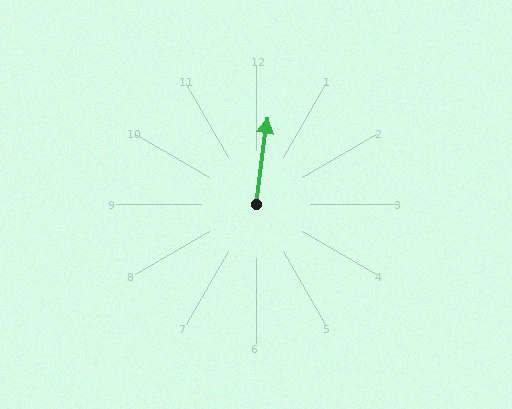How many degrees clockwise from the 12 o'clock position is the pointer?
Approximately 7 degrees.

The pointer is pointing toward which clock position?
Roughly 12 o'clock.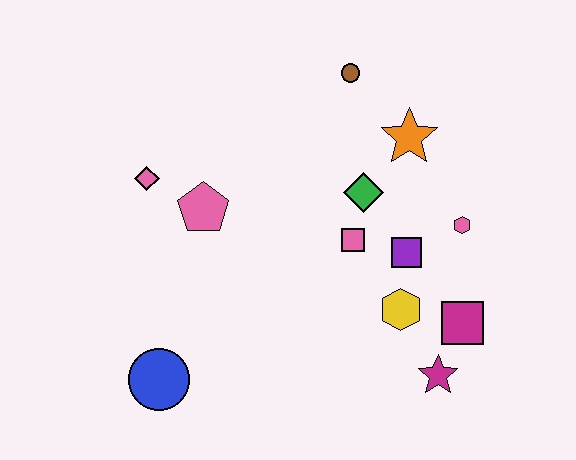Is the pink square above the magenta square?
Yes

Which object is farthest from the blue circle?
The brown circle is farthest from the blue circle.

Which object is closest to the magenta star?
The magenta square is closest to the magenta star.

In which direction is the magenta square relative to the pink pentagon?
The magenta square is to the right of the pink pentagon.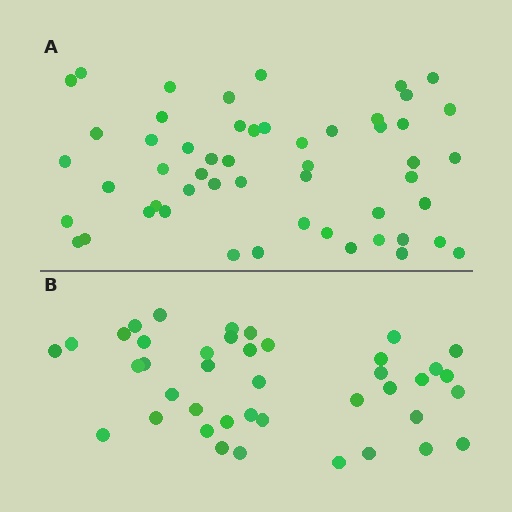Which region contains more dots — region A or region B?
Region A (the top region) has more dots.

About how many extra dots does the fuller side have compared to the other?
Region A has roughly 12 or so more dots than region B.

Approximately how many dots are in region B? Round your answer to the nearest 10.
About 40 dots. (The exact count is 41, which rounds to 40.)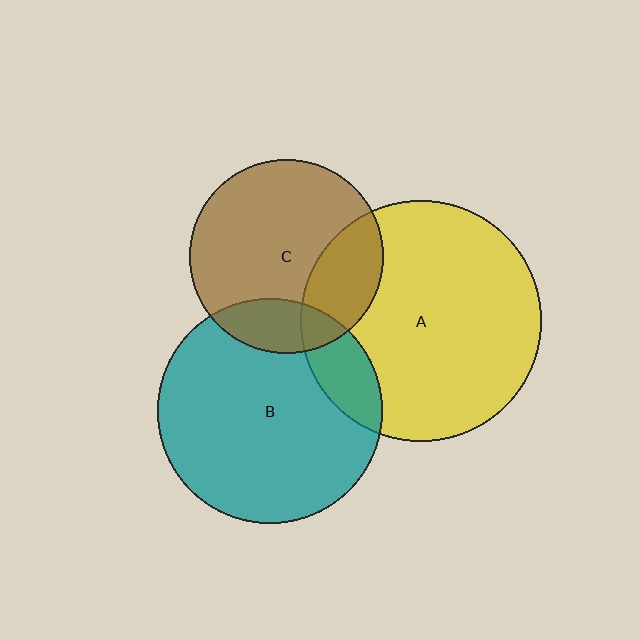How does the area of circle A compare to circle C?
Approximately 1.6 times.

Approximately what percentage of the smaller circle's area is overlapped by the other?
Approximately 15%.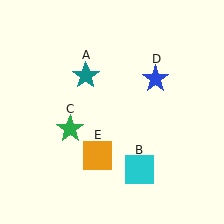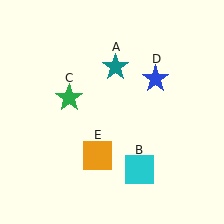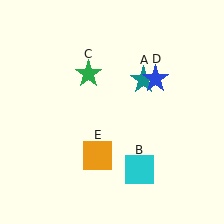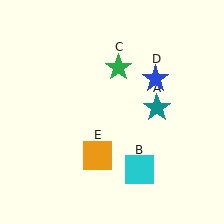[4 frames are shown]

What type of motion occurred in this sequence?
The teal star (object A), green star (object C) rotated clockwise around the center of the scene.